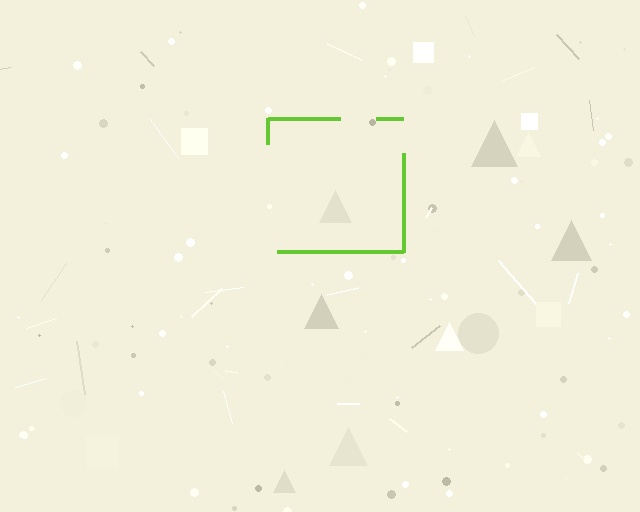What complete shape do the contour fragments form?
The contour fragments form a square.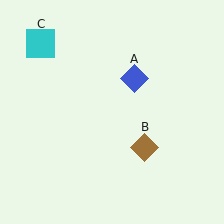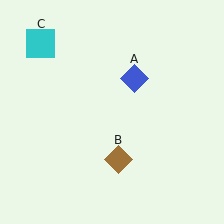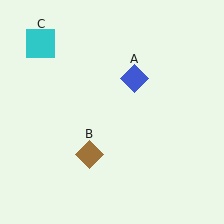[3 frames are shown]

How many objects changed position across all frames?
1 object changed position: brown diamond (object B).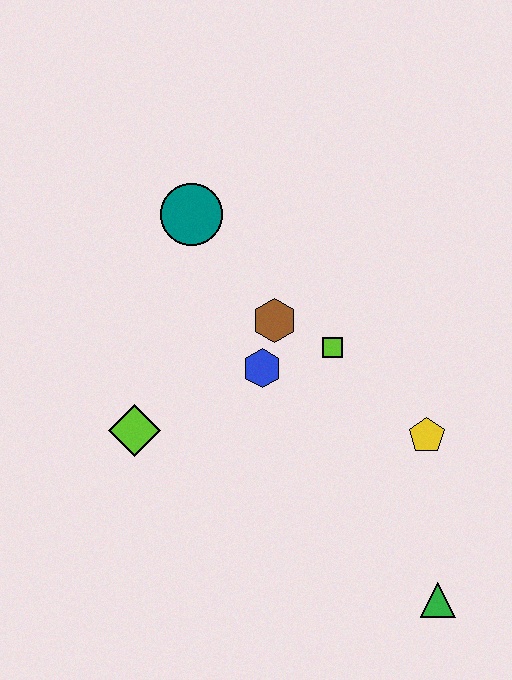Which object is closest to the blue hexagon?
The brown hexagon is closest to the blue hexagon.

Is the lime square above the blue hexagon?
Yes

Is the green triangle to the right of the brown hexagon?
Yes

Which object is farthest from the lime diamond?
The green triangle is farthest from the lime diamond.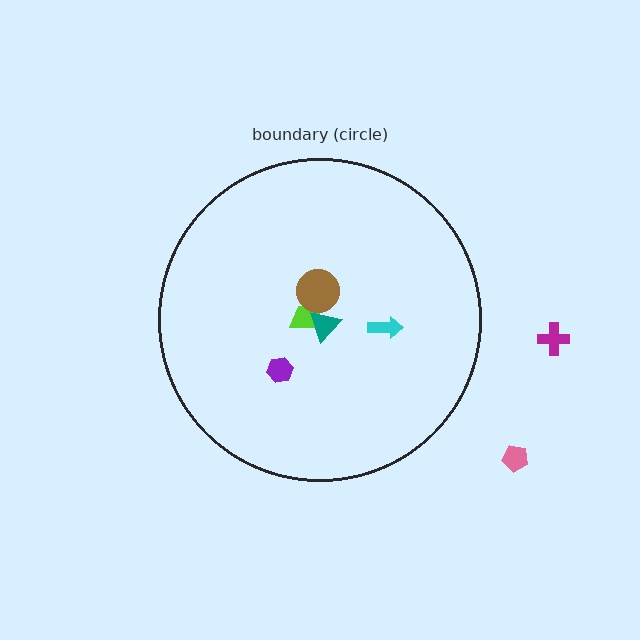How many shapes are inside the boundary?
5 inside, 2 outside.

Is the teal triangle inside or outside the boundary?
Inside.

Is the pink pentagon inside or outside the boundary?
Outside.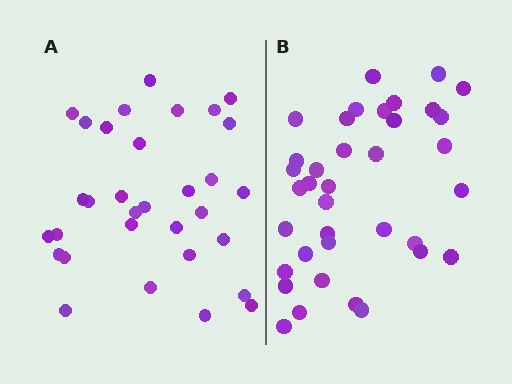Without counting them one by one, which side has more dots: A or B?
Region B (the right region) has more dots.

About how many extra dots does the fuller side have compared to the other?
Region B has about 5 more dots than region A.